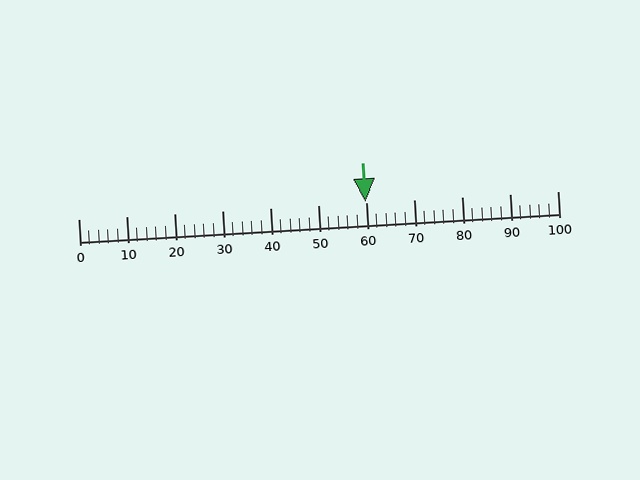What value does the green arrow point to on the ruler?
The green arrow points to approximately 60.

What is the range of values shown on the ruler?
The ruler shows values from 0 to 100.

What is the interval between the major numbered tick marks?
The major tick marks are spaced 10 units apart.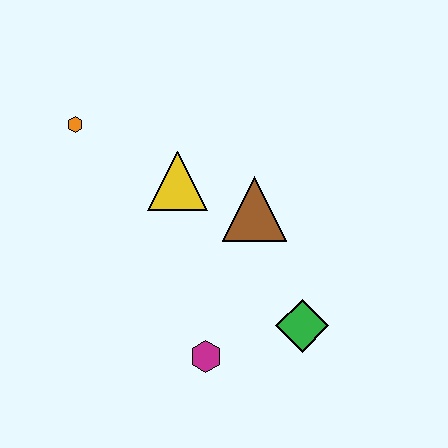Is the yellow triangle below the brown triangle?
No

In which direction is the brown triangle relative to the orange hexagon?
The brown triangle is to the right of the orange hexagon.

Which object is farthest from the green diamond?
The orange hexagon is farthest from the green diamond.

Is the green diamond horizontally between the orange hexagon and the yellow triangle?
No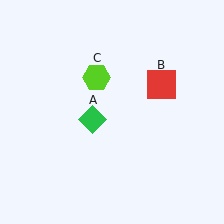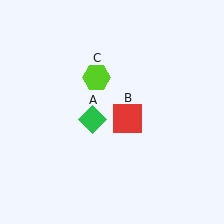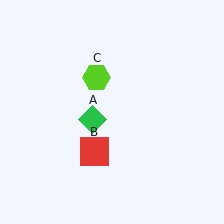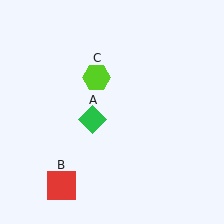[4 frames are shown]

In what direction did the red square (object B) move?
The red square (object B) moved down and to the left.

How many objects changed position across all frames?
1 object changed position: red square (object B).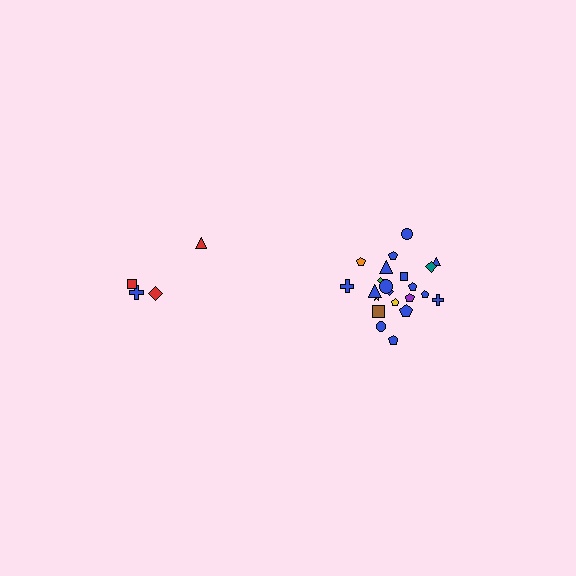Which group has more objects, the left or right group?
The right group.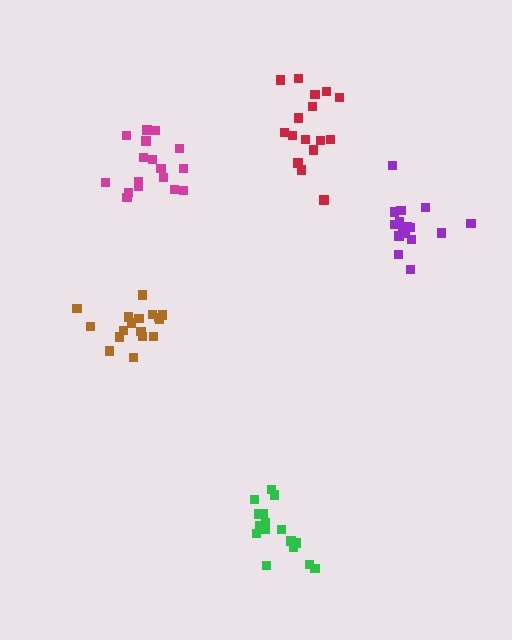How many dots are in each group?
Group 1: 16 dots, Group 2: 17 dots, Group 3: 16 dots, Group 4: 16 dots, Group 5: 17 dots (82 total).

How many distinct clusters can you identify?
There are 5 distinct clusters.